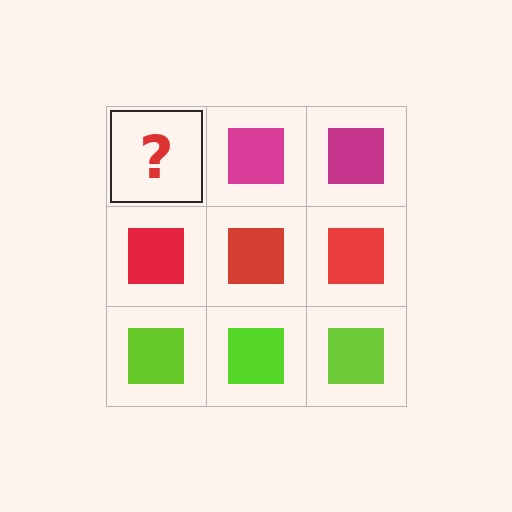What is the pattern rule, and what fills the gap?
The rule is that each row has a consistent color. The gap should be filled with a magenta square.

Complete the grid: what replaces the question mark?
The question mark should be replaced with a magenta square.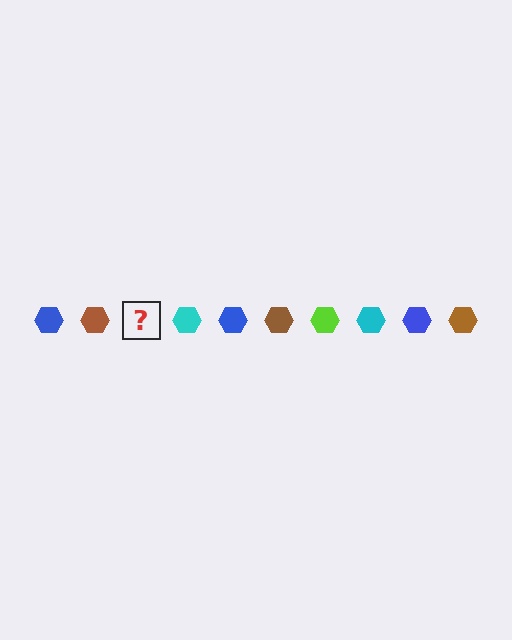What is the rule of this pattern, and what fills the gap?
The rule is that the pattern cycles through blue, brown, lime, cyan hexagons. The gap should be filled with a lime hexagon.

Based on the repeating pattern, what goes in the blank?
The blank should be a lime hexagon.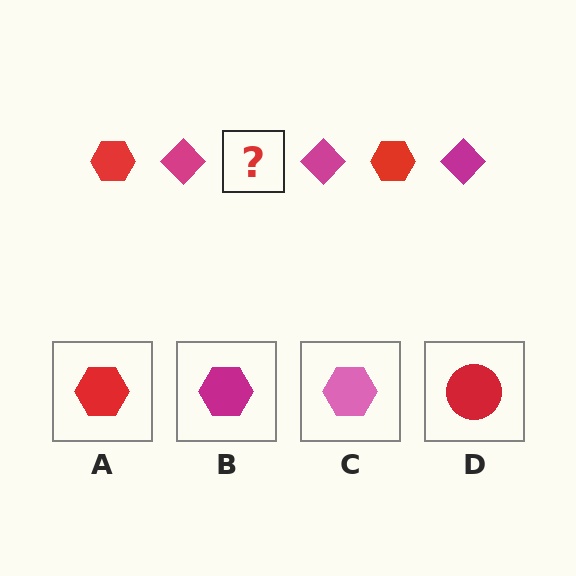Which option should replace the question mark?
Option A.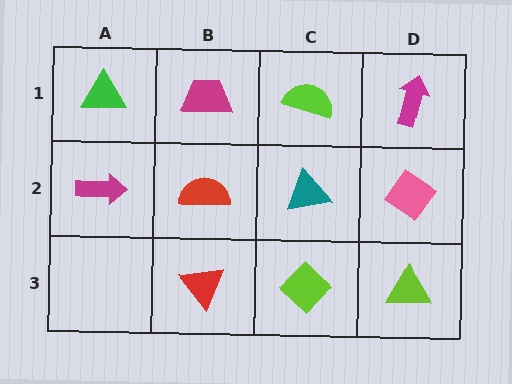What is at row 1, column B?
A magenta trapezoid.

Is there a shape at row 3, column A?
No, that cell is empty.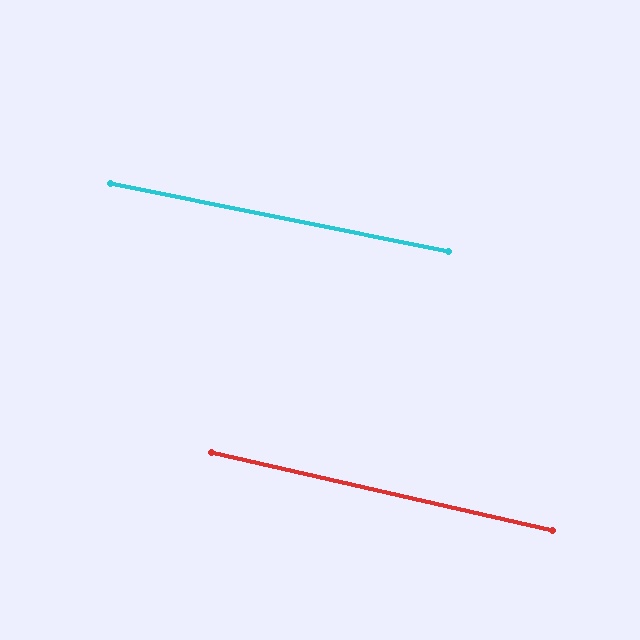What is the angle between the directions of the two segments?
Approximately 2 degrees.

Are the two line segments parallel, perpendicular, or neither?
Parallel — their directions differ by only 1.6°.